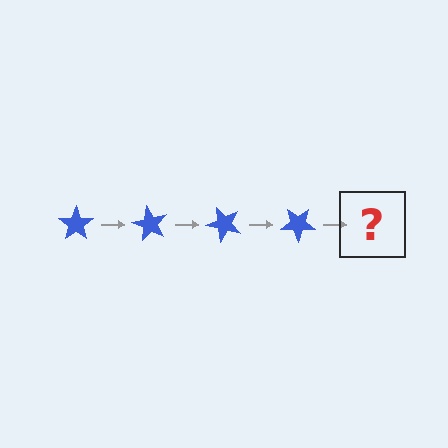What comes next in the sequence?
The next element should be a blue star rotated 240 degrees.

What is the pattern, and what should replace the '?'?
The pattern is that the star rotates 60 degrees each step. The '?' should be a blue star rotated 240 degrees.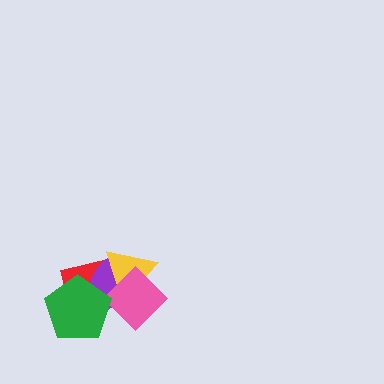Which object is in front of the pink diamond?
The green pentagon is in front of the pink diamond.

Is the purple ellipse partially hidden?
Yes, it is partially covered by another shape.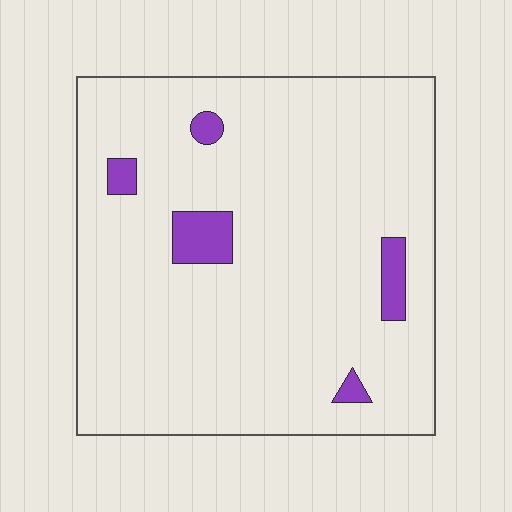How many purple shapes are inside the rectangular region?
5.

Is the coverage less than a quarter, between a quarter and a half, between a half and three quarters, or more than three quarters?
Less than a quarter.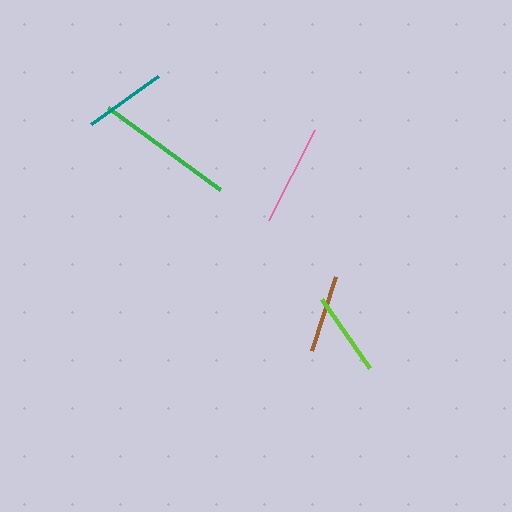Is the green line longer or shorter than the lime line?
The green line is longer than the lime line.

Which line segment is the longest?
The green line is the longest at approximately 139 pixels.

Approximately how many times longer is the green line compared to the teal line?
The green line is approximately 1.7 times the length of the teal line.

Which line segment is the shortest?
The brown line is the shortest at approximately 78 pixels.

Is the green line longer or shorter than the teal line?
The green line is longer than the teal line.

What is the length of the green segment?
The green segment is approximately 139 pixels long.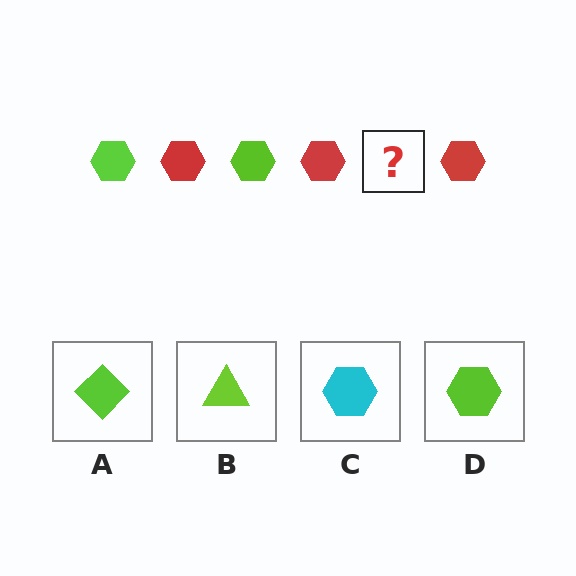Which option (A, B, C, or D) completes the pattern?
D.